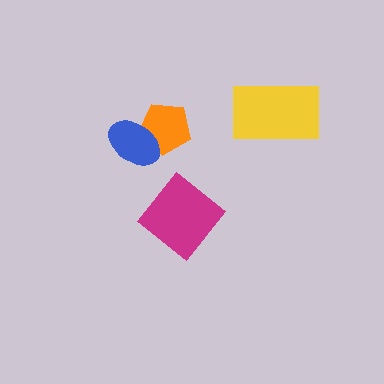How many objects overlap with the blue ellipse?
1 object overlaps with the blue ellipse.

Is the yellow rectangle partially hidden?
No, no other shape covers it.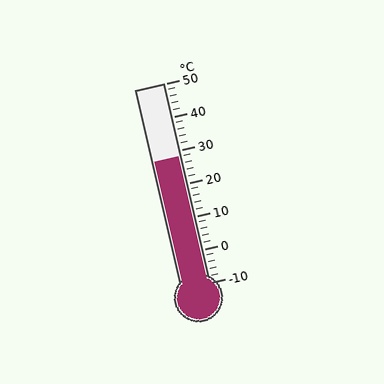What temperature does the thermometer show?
The thermometer shows approximately 28°C.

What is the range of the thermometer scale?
The thermometer scale ranges from -10°C to 50°C.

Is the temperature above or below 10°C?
The temperature is above 10°C.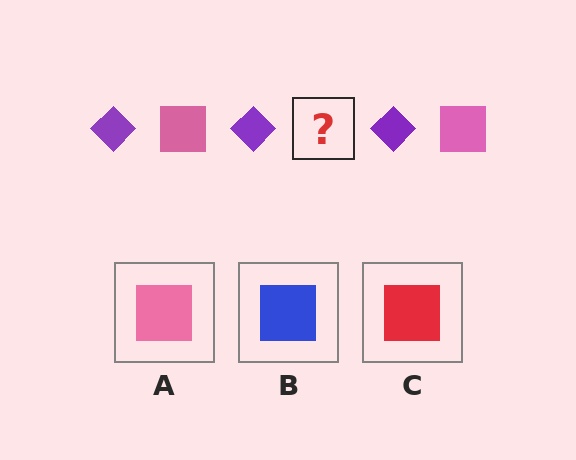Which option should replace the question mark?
Option A.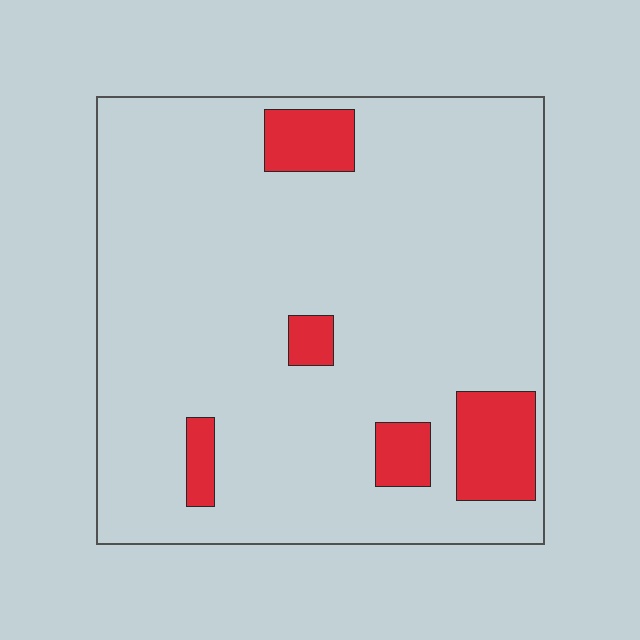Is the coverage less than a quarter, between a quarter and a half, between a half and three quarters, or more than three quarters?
Less than a quarter.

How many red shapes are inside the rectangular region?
5.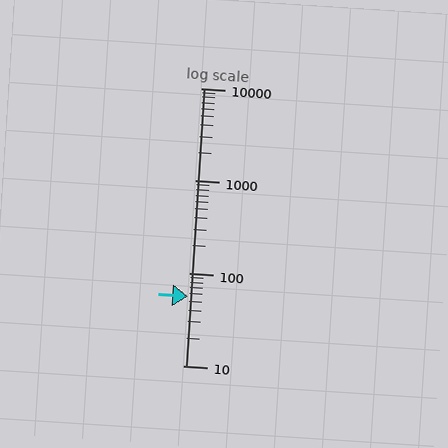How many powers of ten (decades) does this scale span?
The scale spans 3 decades, from 10 to 10000.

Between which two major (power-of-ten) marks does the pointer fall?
The pointer is between 10 and 100.